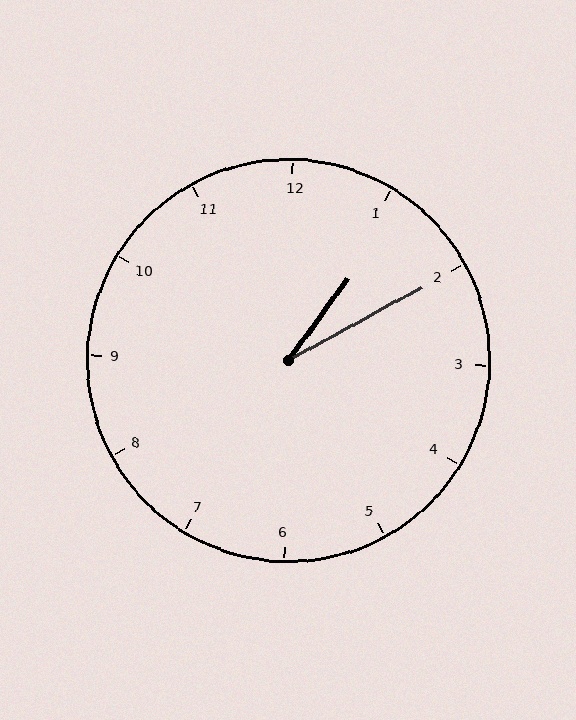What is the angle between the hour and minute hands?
Approximately 25 degrees.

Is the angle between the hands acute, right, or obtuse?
It is acute.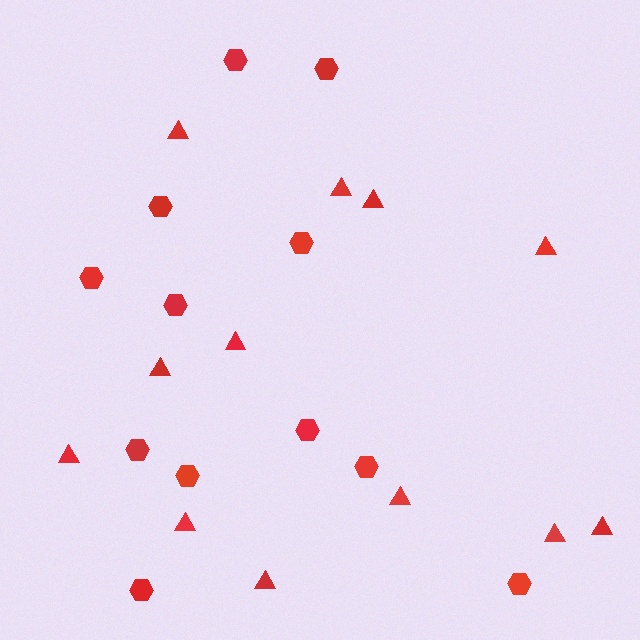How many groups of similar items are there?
There are 2 groups: one group of triangles (12) and one group of hexagons (12).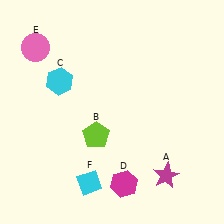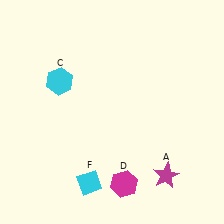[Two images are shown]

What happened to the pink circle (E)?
The pink circle (E) was removed in Image 2. It was in the top-left area of Image 1.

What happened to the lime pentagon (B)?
The lime pentagon (B) was removed in Image 2. It was in the bottom-left area of Image 1.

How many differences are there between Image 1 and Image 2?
There are 2 differences between the two images.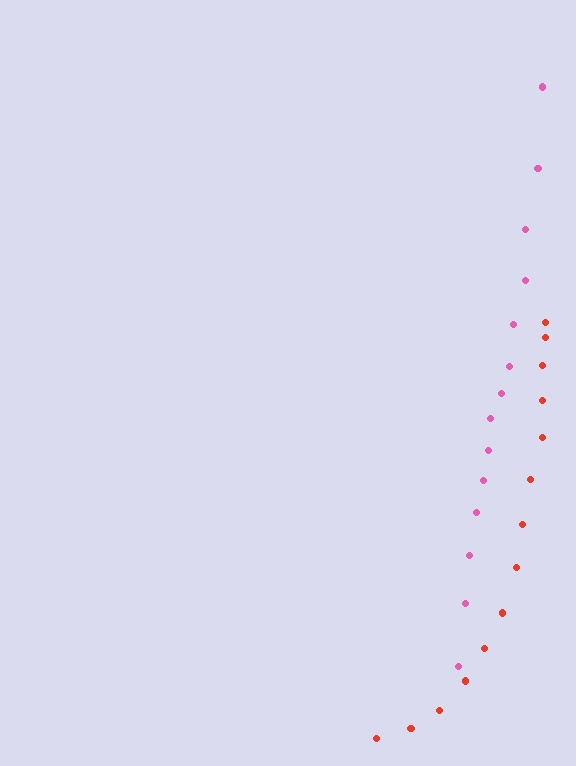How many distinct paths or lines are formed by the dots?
There are 2 distinct paths.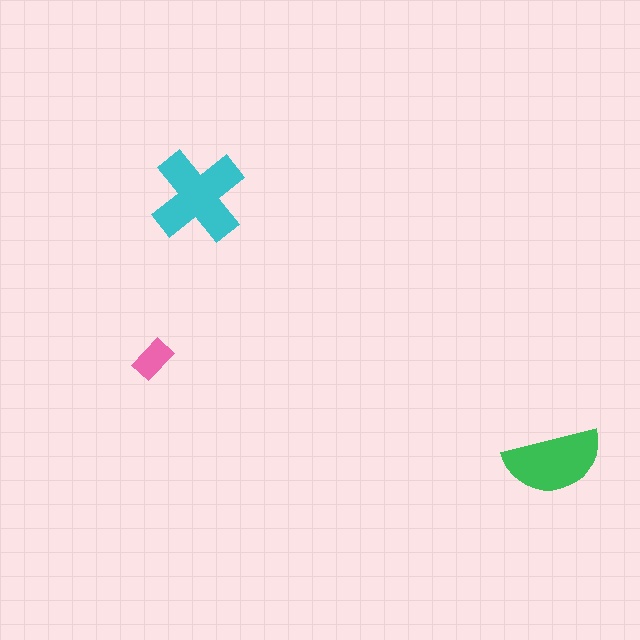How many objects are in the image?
There are 3 objects in the image.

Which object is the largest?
The cyan cross.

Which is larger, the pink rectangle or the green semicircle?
The green semicircle.